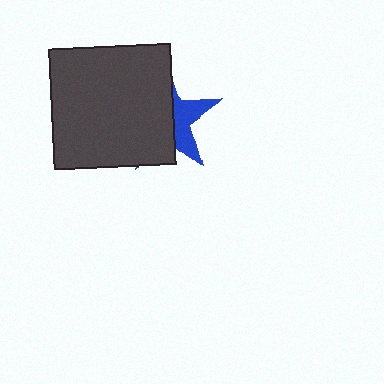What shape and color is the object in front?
The object in front is a dark gray square.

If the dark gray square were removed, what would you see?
You would see the complete blue star.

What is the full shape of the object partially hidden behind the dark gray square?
The partially hidden object is a blue star.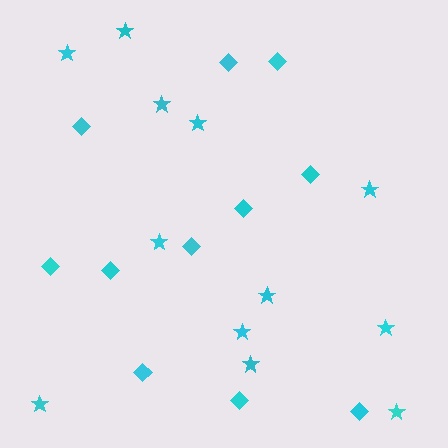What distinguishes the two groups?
There are 2 groups: one group of stars (12) and one group of diamonds (11).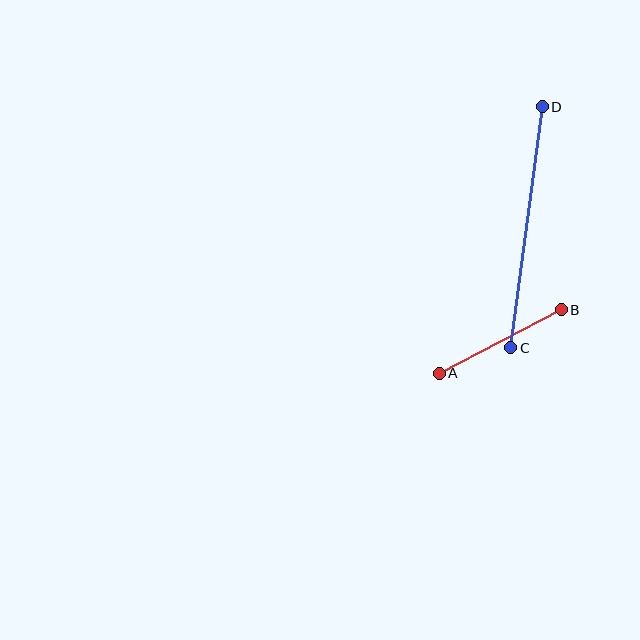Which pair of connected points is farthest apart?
Points C and D are farthest apart.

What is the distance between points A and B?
The distance is approximately 138 pixels.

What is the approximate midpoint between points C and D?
The midpoint is at approximately (526, 227) pixels.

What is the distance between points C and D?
The distance is approximately 243 pixels.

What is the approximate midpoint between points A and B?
The midpoint is at approximately (500, 342) pixels.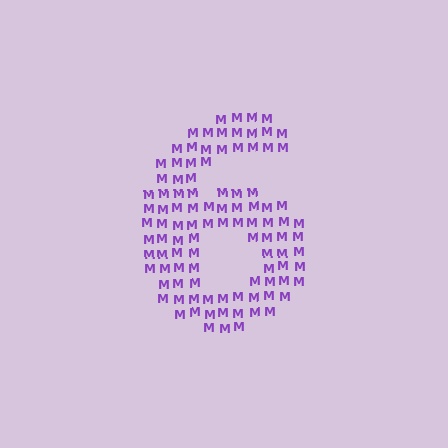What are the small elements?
The small elements are letter M's.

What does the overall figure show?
The overall figure shows the digit 6.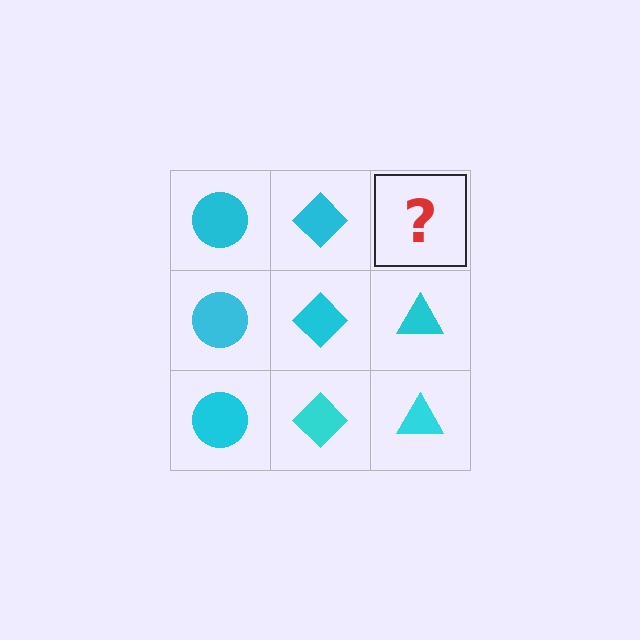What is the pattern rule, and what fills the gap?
The rule is that each column has a consistent shape. The gap should be filled with a cyan triangle.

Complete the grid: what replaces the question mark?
The question mark should be replaced with a cyan triangle.